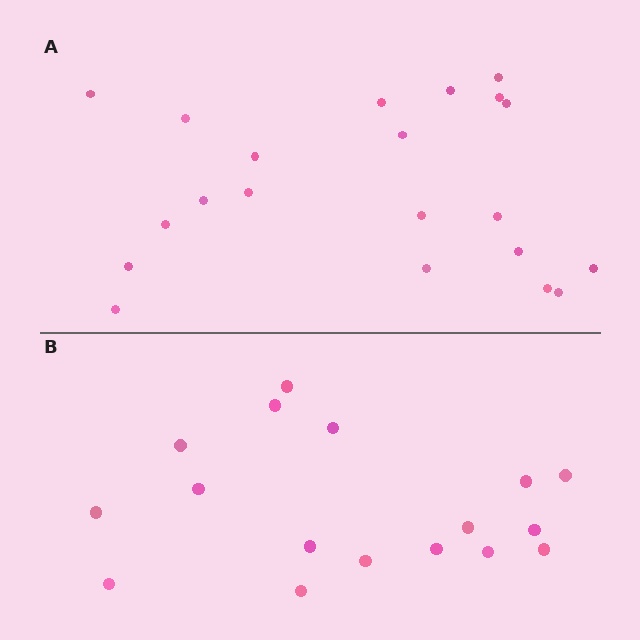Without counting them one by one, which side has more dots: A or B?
Region A (the top region) has more dots.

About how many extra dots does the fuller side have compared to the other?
Region A has about 4 more dots than region B.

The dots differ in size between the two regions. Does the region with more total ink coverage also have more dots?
No. Region B has more total ink coverage because its dots are larger, but region A actually contains more individual dots. Total area can be misleading — the number of items is what matters here.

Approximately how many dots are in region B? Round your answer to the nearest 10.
About 20 dots. (The exact count is 17, which rounds to 20.)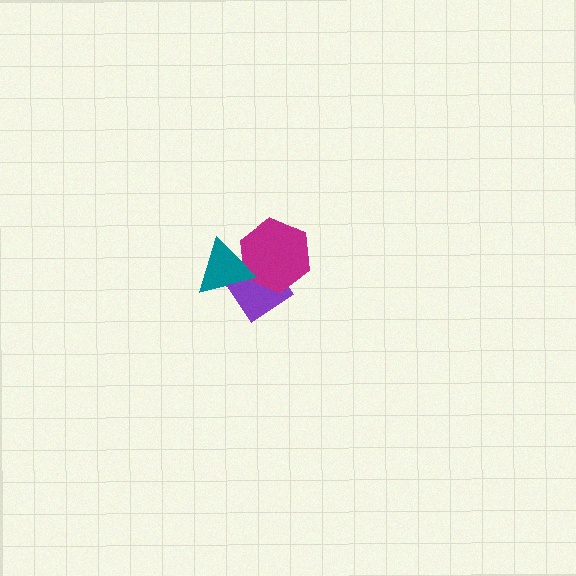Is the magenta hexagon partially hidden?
Yes, it is partially covered by another shape.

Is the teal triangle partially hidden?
No, no other shape covers it.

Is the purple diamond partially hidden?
Yes, it is partially covered by another shape.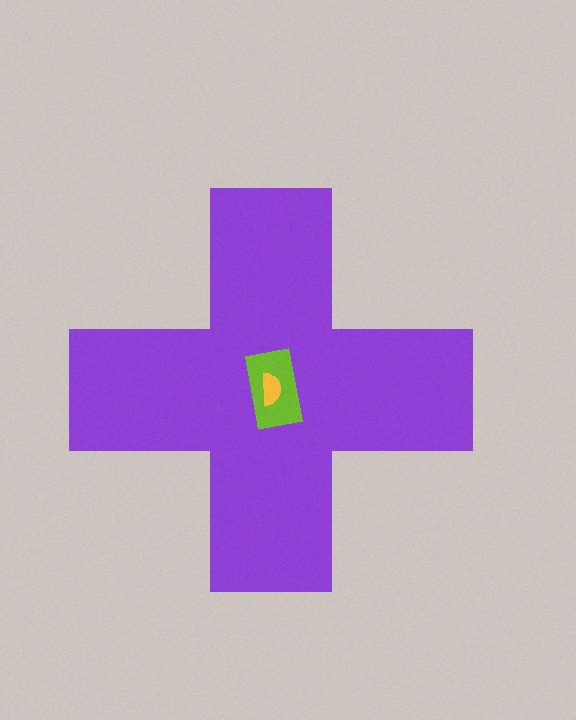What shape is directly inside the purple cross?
The lime rectangle.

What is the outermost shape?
The purple cross.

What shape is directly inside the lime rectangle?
The yellow semicircle.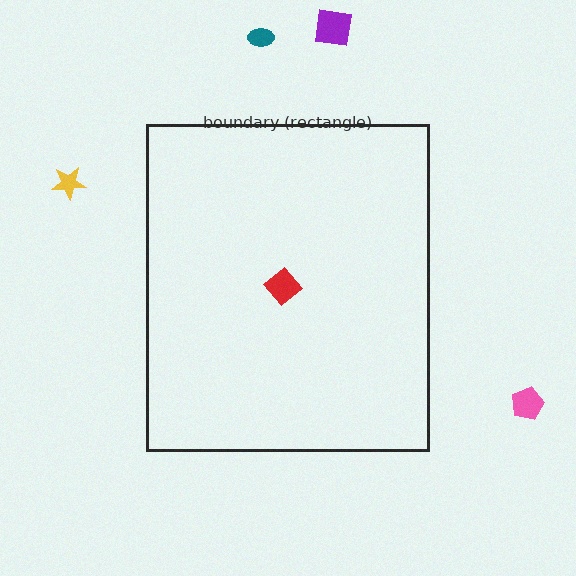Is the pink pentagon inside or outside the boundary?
Outside.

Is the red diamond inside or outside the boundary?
Inside.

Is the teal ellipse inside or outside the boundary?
Outside.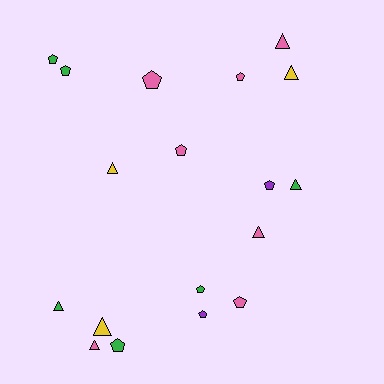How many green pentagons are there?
There are 4 green pentagons.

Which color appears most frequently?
Pink, with 7 objects.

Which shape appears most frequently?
Pentagon, with 10 objects.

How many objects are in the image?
There are 18 objects.